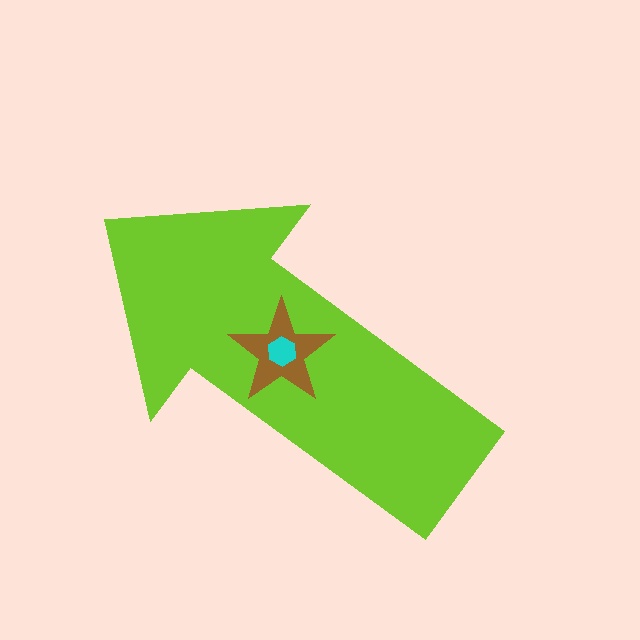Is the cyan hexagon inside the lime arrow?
Yes.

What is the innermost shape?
The cyan hexagon.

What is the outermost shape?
The lime arrow.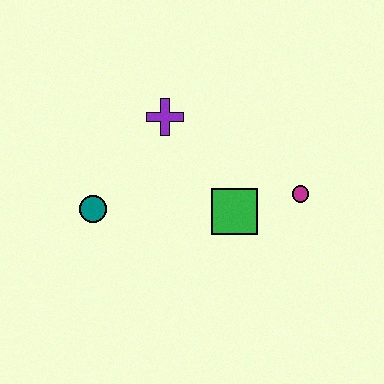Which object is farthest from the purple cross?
The magenta circle is farthest from the purple cross.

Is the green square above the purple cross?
No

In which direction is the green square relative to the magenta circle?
The green square is to the left of the magenta circle.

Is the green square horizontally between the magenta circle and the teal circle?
Yes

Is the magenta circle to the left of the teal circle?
No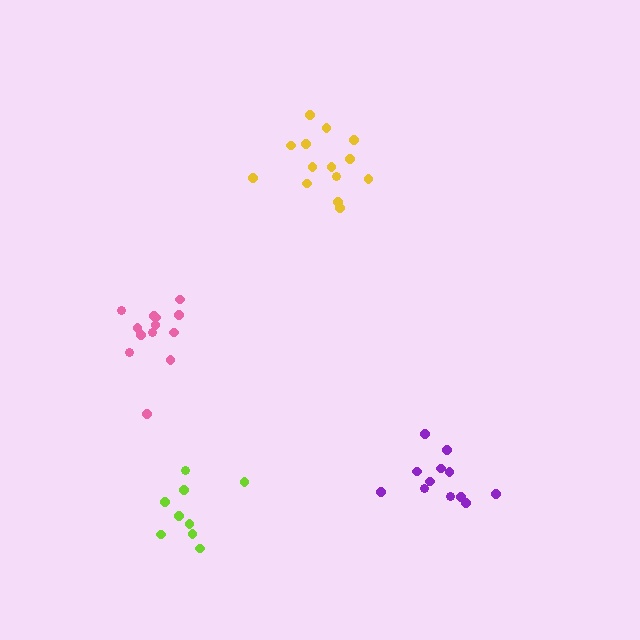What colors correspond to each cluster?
The clusters are colored: purple, lime, yellow, pink.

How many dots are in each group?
Group 1: 12 dots, Group 2: 9 dots, Group 3: 14 dots, Group 4: 13 dots (48 total).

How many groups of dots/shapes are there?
There are 4 groups.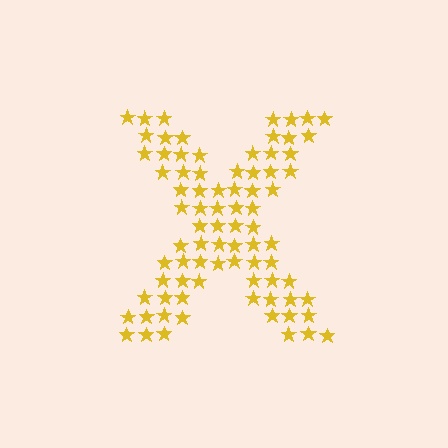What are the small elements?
The small elements are stars.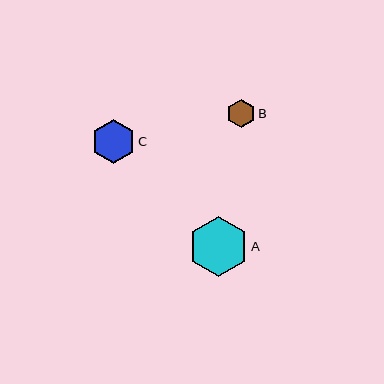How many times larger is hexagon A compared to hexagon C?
Hexagon A is approximately 1.4 times the size of hexagon C.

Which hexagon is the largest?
Hexagon A is the largest with a size of approximately 60 pixels.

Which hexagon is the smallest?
Hexagon B is the smallest with a size of approximately 29 pixels.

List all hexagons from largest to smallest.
From largest to smallest: A, C, B.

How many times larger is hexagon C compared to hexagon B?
Hexagon C is approximately 1.5 times the size of hexagon B.